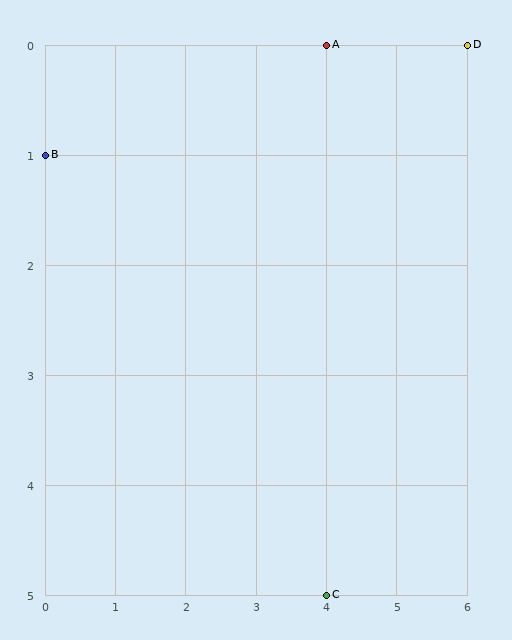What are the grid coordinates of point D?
Point D is at grid coordinates (6, 0).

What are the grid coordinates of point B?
Point B is at grid coordinates (0, 1).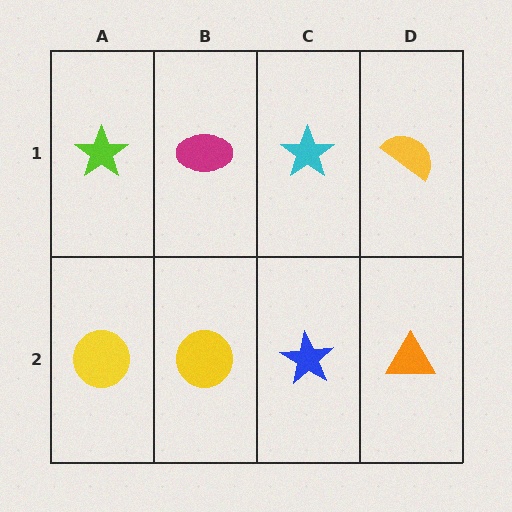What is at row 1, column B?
A magenta ellipse.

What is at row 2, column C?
A blue star.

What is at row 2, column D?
An orange triangle.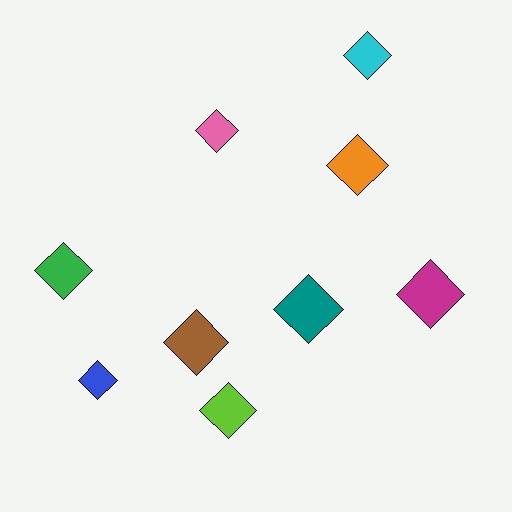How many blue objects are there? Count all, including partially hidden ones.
There is 1 blue object.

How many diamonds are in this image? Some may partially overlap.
There are 9 diamonds.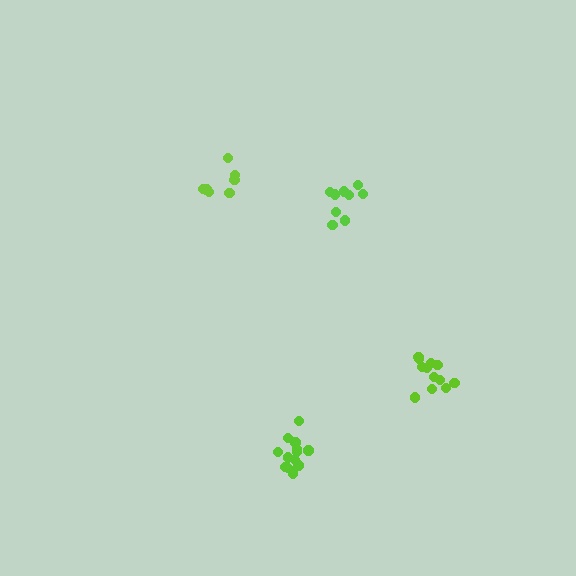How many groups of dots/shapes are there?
There are 4 groups.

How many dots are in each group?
Group 1: 7 dots, Group 2: 10 dots, Group 3: 13 dots, Group 4: 12 dots (42 total).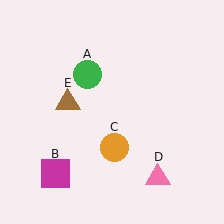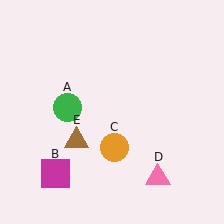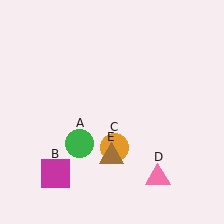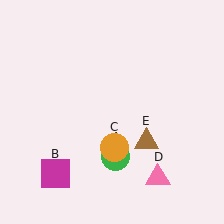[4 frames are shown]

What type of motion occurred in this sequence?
The green circle (object A), brown triangle (object E) rotated counterclockwise around the center of the scene.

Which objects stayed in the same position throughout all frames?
Magenta square (object B) and orange circle (object C) and pink triangle (object D) remained stationary.